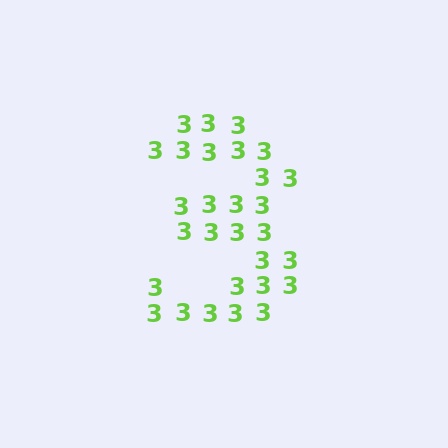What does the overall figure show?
The overall figure shows the digit 3.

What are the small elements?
The small elements are digit 3's.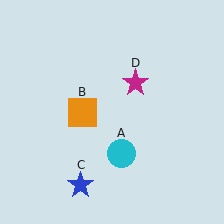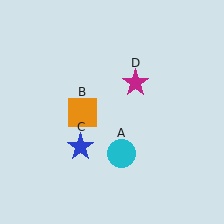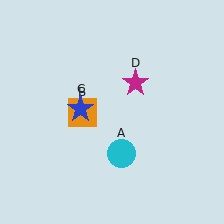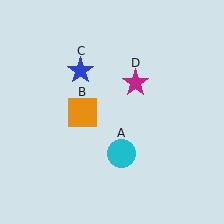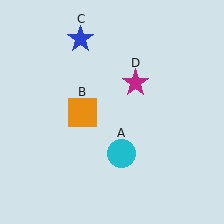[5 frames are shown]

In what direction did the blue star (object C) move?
The blue star (object C) moved up.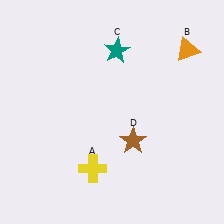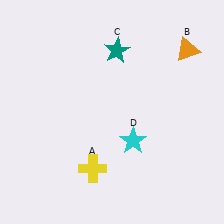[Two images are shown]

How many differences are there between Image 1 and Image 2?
There is 1 difference between the two images.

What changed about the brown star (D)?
In Image 1, D is brown. In Image 2, it changed to cyan.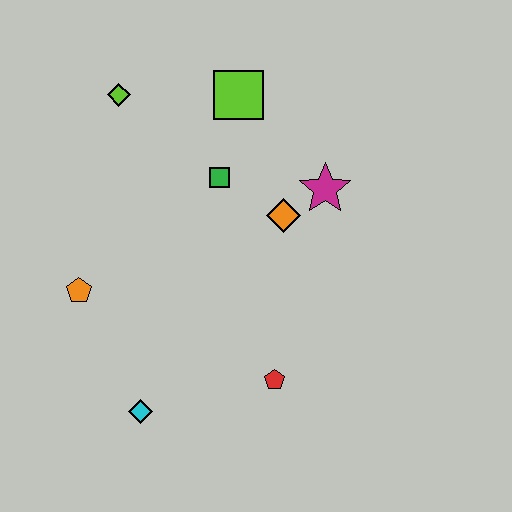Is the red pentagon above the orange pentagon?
No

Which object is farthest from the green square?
The cyan diamond is farthest from the green square.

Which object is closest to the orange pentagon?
The cyan diamond is closest to the orange pentagon.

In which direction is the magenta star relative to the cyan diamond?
The magenta star is above the cyan diamond.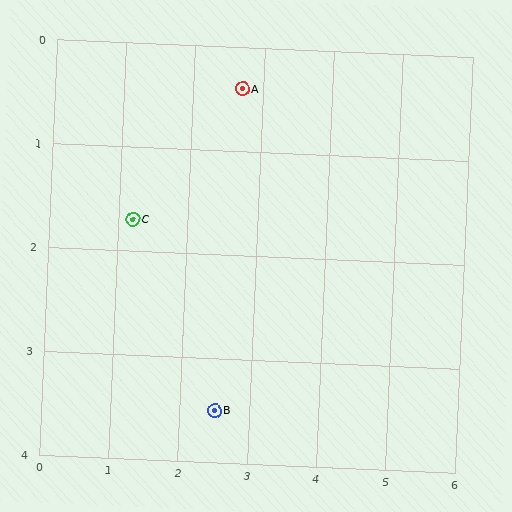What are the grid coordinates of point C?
Point C is at approximately (1.2, 1.7).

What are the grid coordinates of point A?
Point A is at approximately (2.7, 0.4).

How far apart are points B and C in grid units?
Points B and C are about 2.2 grid units apart.